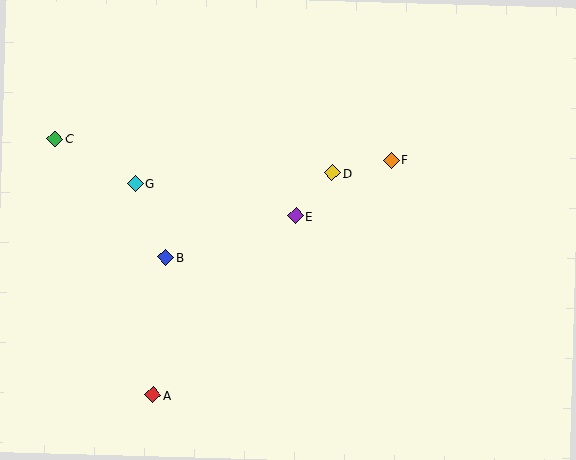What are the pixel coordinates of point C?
Point C is at (55, 139).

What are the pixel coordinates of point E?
Point E is at (296, 216).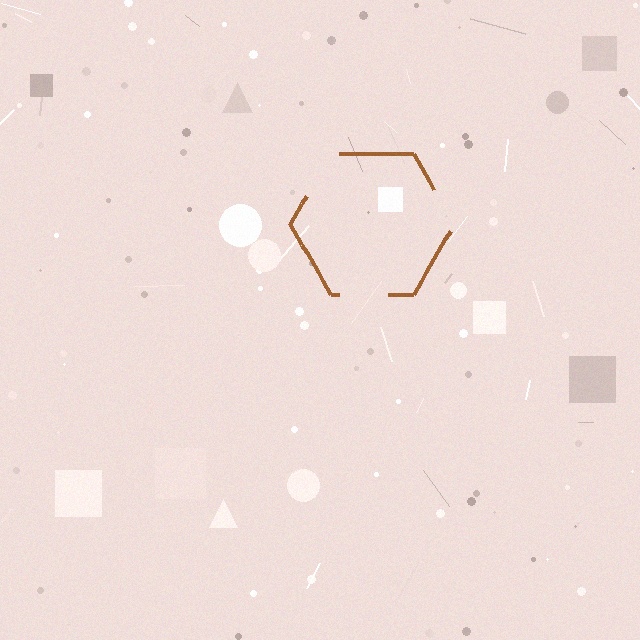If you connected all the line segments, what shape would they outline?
They would outline a hexagon.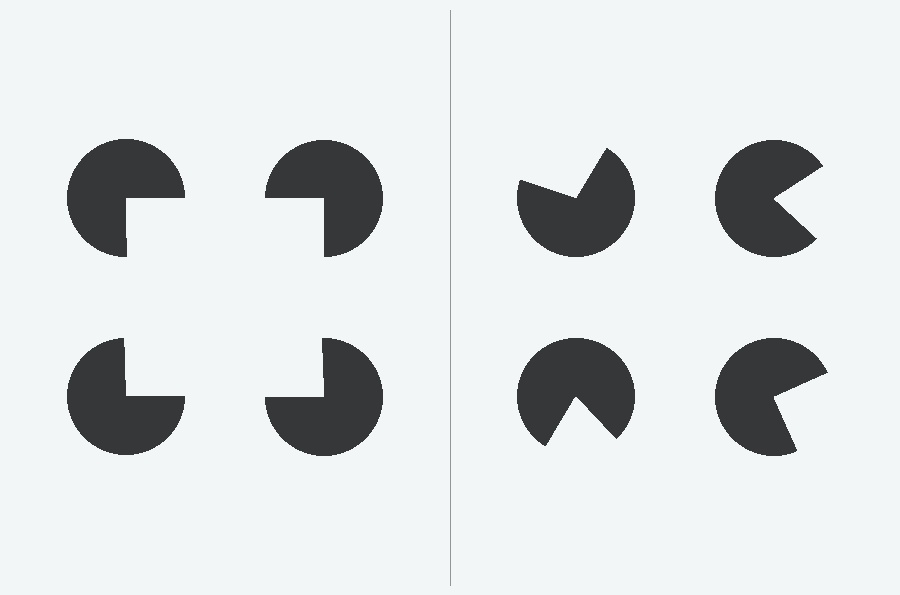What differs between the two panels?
The pac-man discs are positioned identically on both sides; only the wedge orientations differ. On the left they align to a square; on the right they are misaligned.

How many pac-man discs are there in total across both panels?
8 — 4 on each side.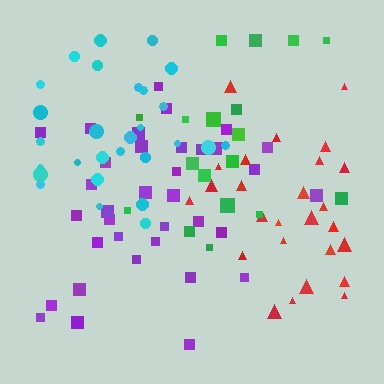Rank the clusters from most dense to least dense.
purple, red, cyan, green.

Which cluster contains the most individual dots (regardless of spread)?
Purple (35).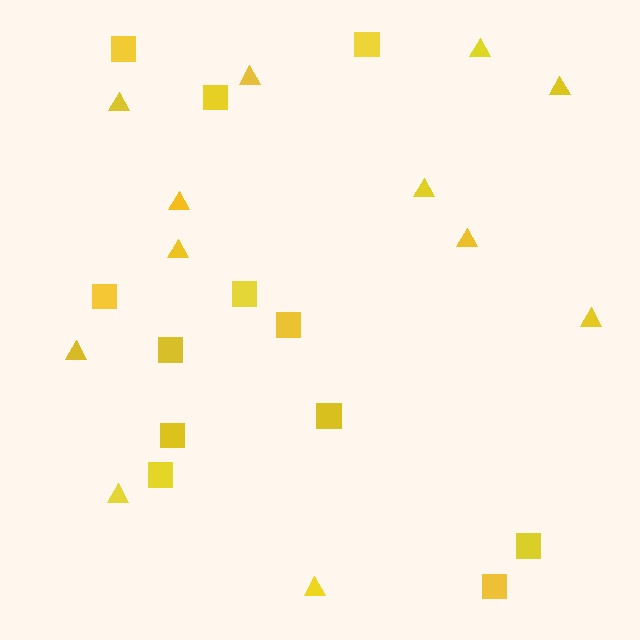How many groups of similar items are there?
There are 2 groups: one group of triangles (12) and one group of squares (12).